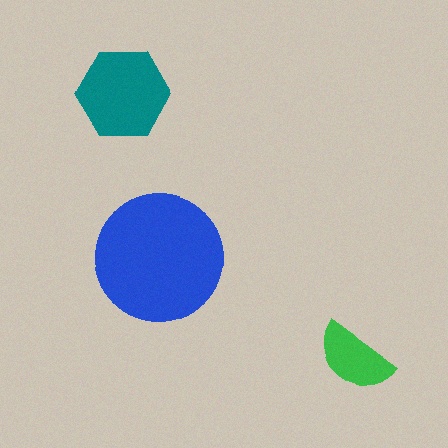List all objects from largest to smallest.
The blue circle, the teal hexagon, the green semicircle.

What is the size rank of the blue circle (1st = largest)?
1st.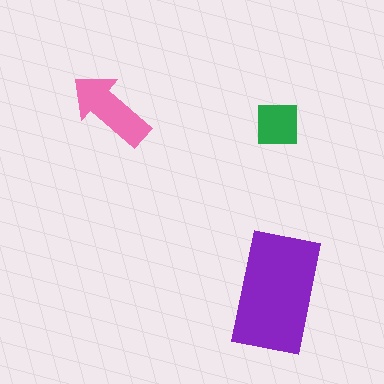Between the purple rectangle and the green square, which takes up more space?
The purple rectangle.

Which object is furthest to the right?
The green square is rightmost.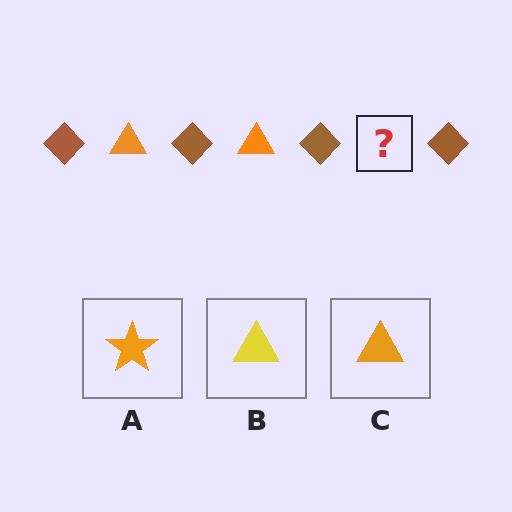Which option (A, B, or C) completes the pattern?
C.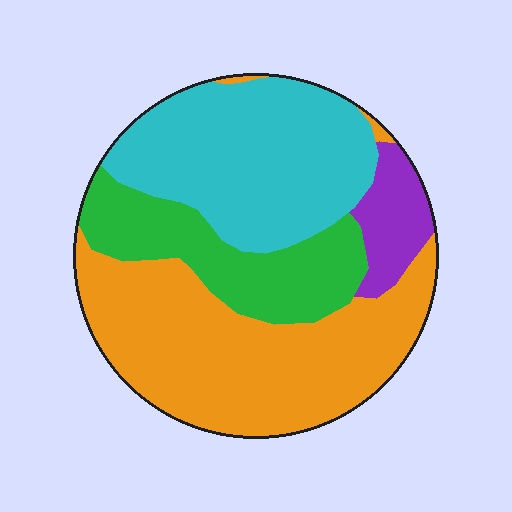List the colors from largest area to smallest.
From largest to smallest: orange, cyan, green, purple.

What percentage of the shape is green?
Green covers 19% of the shape.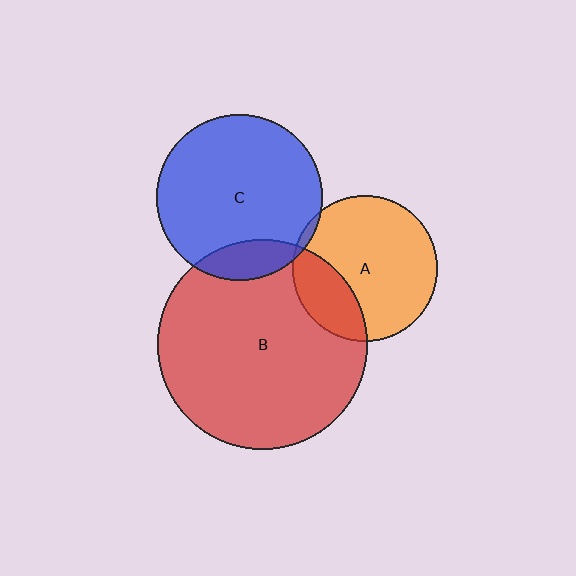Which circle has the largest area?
Circle B (red).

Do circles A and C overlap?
Yes.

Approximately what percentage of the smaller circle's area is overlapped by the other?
Approximately 5%.